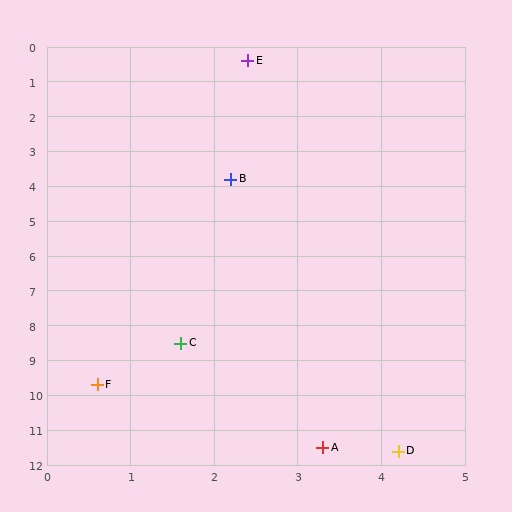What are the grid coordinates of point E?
Point E is at approximately (2.4, 0.4).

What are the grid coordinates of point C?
Point C is at approximately (1.6, 8.5).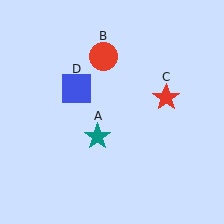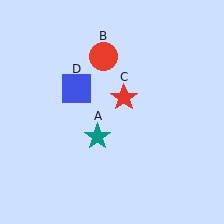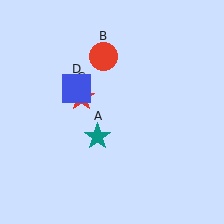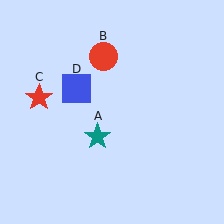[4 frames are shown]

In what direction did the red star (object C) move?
The red star (object C) moved left.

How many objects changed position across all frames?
1 object changed position: red star (object C).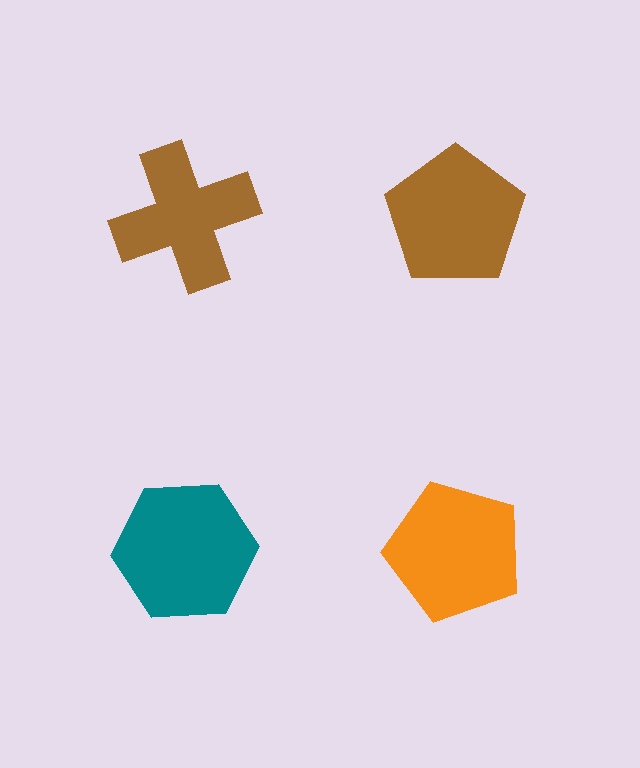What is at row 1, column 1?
A brown cross.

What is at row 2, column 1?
A teal hexagon.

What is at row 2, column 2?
An orange pentagon.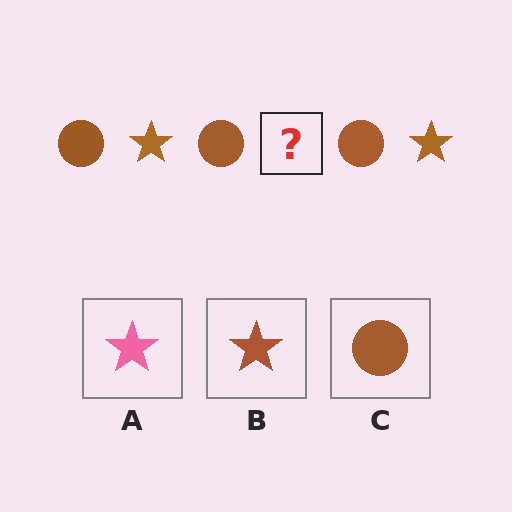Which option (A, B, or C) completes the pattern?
B.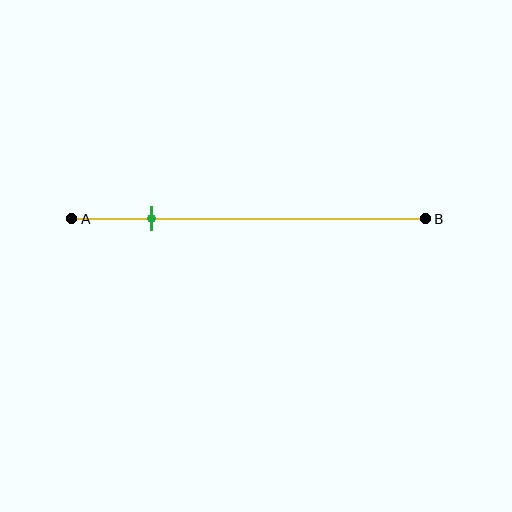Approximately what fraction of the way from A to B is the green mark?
The green mark is approximately 20% of the way from A to B.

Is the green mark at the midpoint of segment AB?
No, the mark is at about 20% from A, not at the 50% midpoint.